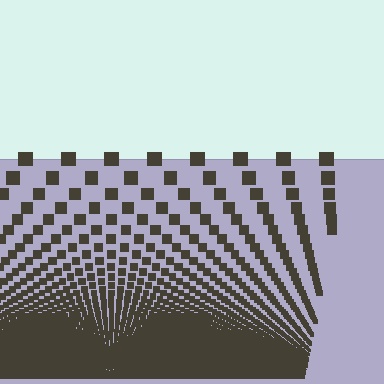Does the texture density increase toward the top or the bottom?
Density increases toward the bottom.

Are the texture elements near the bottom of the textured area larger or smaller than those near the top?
Smaller. The gradient is inverted — elements near the bottom are smaller and denser.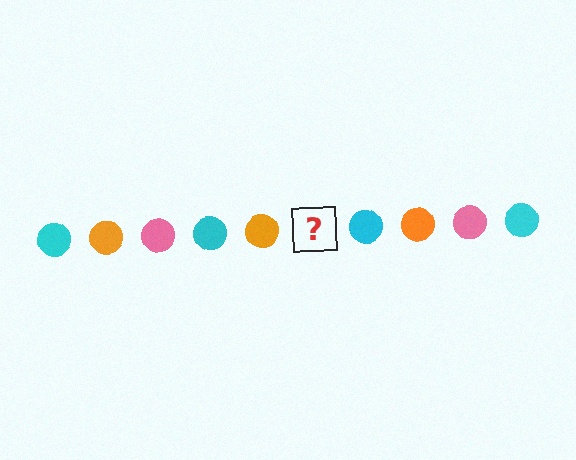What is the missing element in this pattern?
The missing element is a pink circle.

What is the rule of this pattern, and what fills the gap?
The rule is that the pattern cycles through cyan, orange, pink circles. The gap should be filled with a pink circle.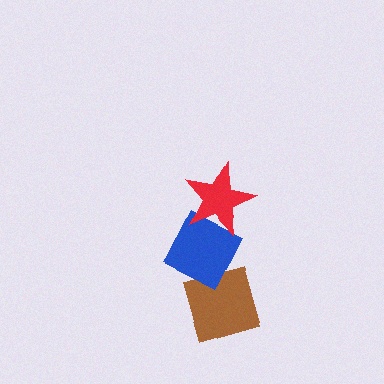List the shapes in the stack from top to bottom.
From top to bottom: the red star, the blue diamond, the brown diamond.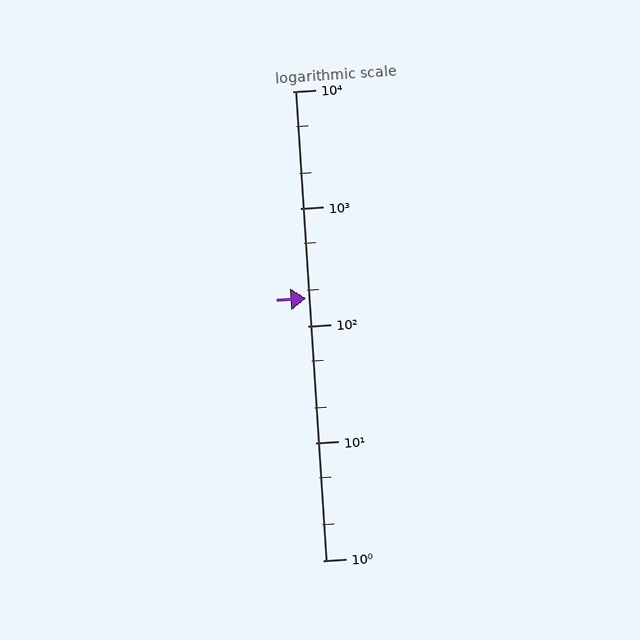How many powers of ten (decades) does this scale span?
The scale spans 4 decades, from 1 to 10000.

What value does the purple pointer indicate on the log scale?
The pointer indicates approximately 170.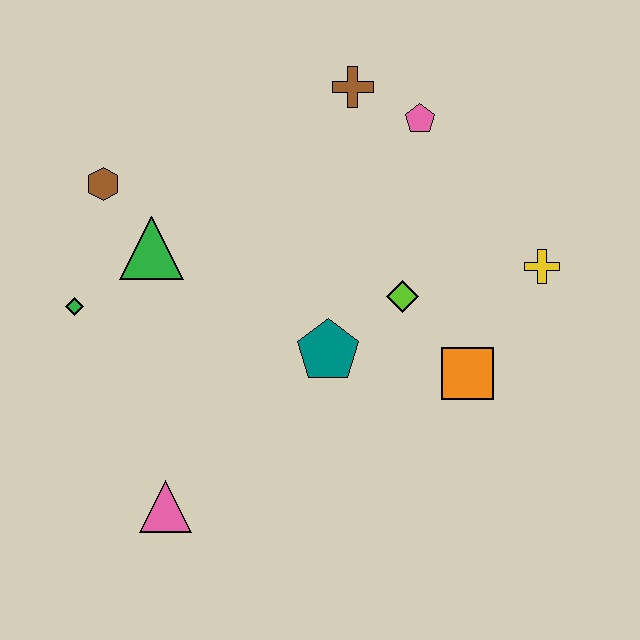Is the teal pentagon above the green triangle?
No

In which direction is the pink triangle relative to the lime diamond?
The pink triangle is to the left of the lime diamond.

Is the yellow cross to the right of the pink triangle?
Yes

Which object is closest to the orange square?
The lime diamond is closest to the orange square.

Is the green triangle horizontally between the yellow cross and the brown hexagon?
Yes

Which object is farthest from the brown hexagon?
The yellow cross is farthest from the brown hexagon.